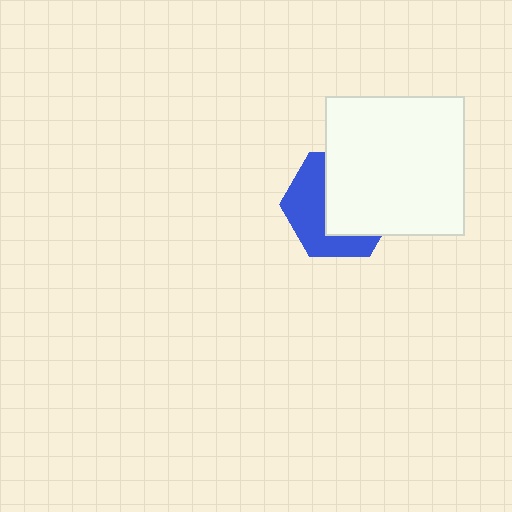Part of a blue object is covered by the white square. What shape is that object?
It is a hexagon.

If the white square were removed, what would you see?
You would see the complete blue hexagon.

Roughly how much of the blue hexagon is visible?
About half of it is visible (roughly 46%).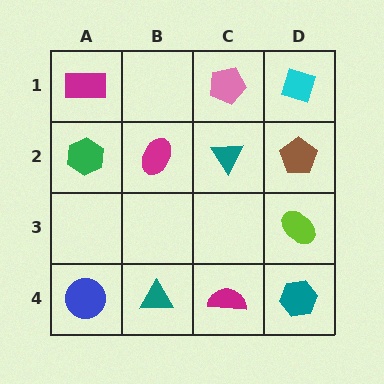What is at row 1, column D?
A cyan diamond.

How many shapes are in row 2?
4 shapes.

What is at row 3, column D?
A lime ellipse.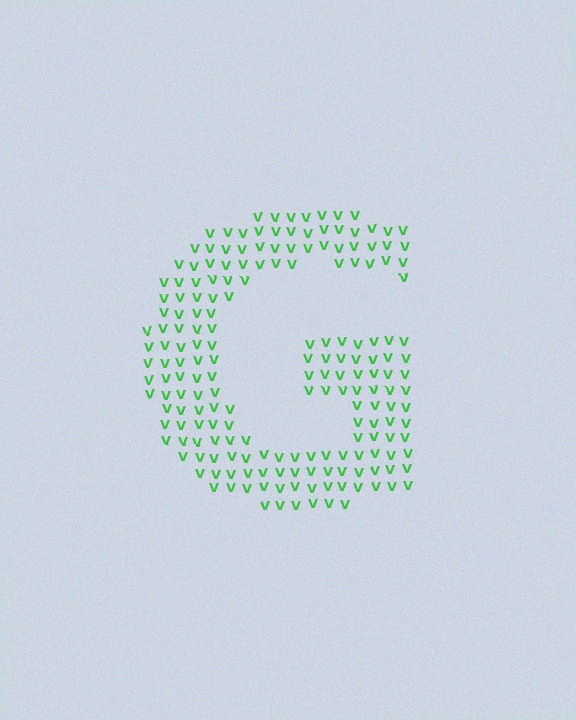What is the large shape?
The large shape is the letter G.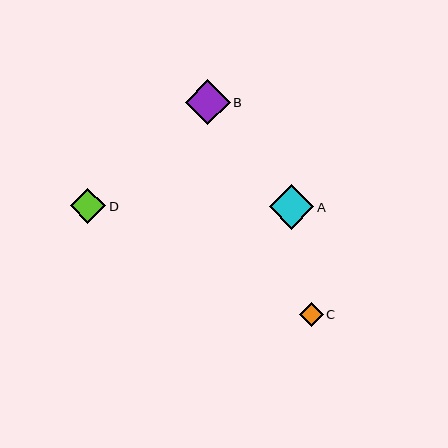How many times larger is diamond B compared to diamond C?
Diamond B is approximately 1.9 times the size of diamond C.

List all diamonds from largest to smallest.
From largest to smallest: B, A, D, C.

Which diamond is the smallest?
Diamond C is the smallest with a size of approximately 24 pixels.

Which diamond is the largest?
Diamond B is the largest with a size of approximately 45 pixels.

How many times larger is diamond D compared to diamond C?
Diamond D is approximately 1.5 times the size of diamond C.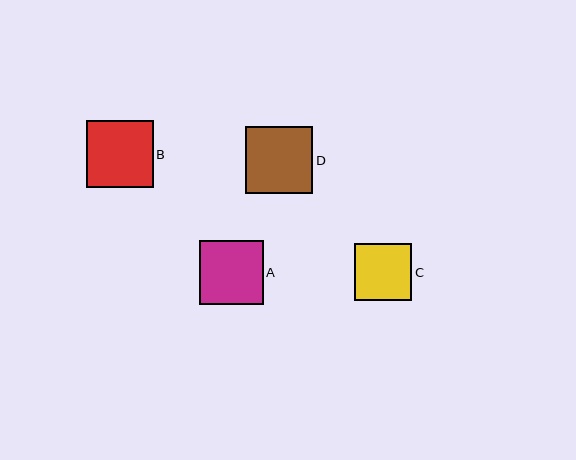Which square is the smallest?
Square C is the smallest with a size of approximately 57 pixels.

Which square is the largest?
Square B is the largest with a size of approximately 67 pixels.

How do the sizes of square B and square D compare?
Square B and square D are approximately the same size.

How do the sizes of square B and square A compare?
Square B and square A are approximately the same size.